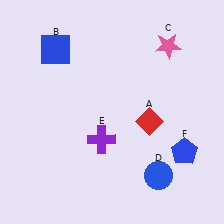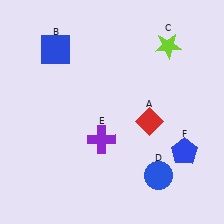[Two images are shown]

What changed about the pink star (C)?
In Image 1, C is pink. In Image 2, it changed to lime.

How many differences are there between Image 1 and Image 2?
There is 1 difference between the two images.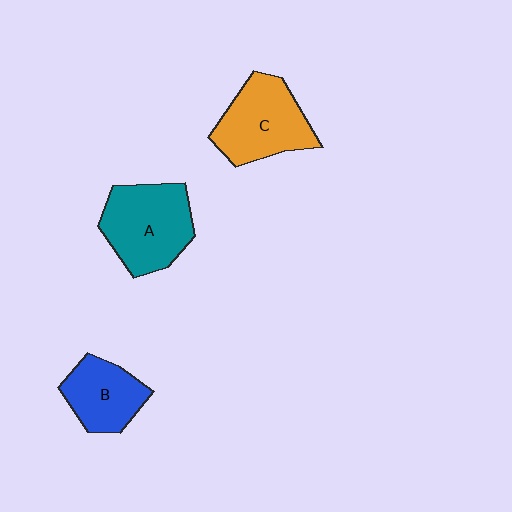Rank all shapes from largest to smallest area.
From largest to smallest: A (teal), C (orange), B (blue).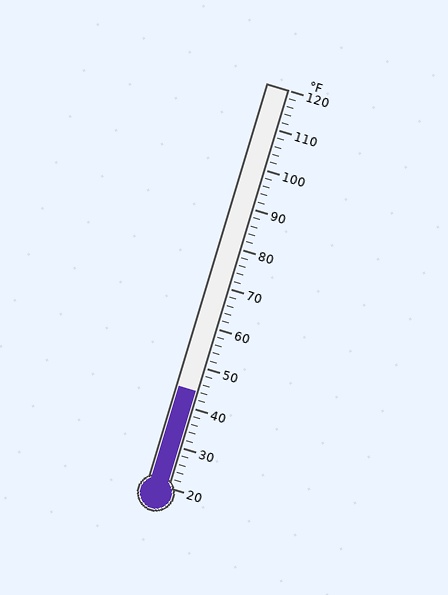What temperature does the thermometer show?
The thermometer shows approximately 44°F.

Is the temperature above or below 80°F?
The temperature is below 80°F.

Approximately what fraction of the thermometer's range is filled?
The thermometer is filled to approximately 25% of its range.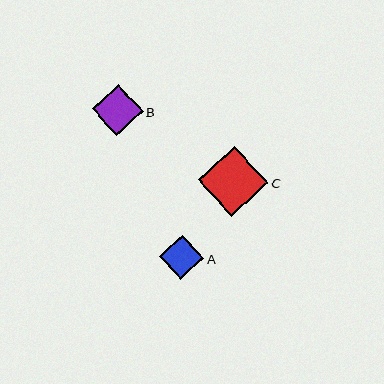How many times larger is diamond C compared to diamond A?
Diamond C is approximately 1.6 times the size of diamond A.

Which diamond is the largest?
Diamond C is the largest with a size of approximately 71 pixels.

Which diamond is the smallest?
Diamond A is the smallest with a size of approximately 44 pixels.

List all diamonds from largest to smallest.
From largest to smallest: C, B, A.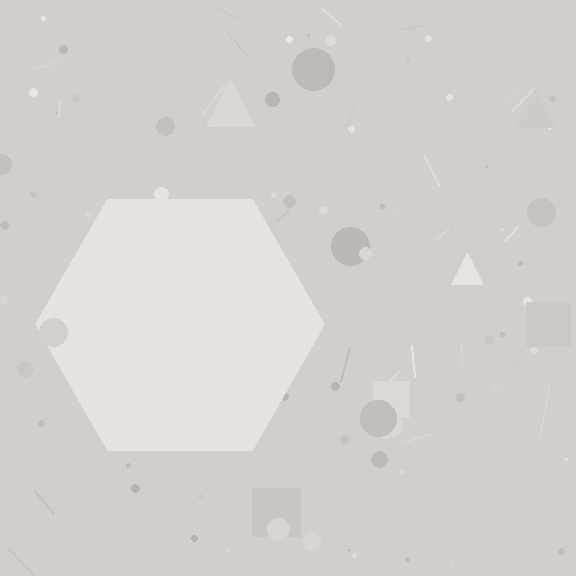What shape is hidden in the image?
A hexagon is hidden in the image.